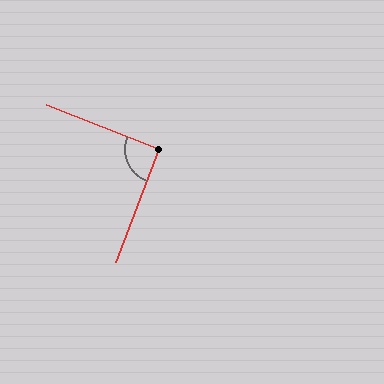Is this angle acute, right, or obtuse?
It is approximately a right angle.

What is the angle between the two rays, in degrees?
Approximately 90 degrees.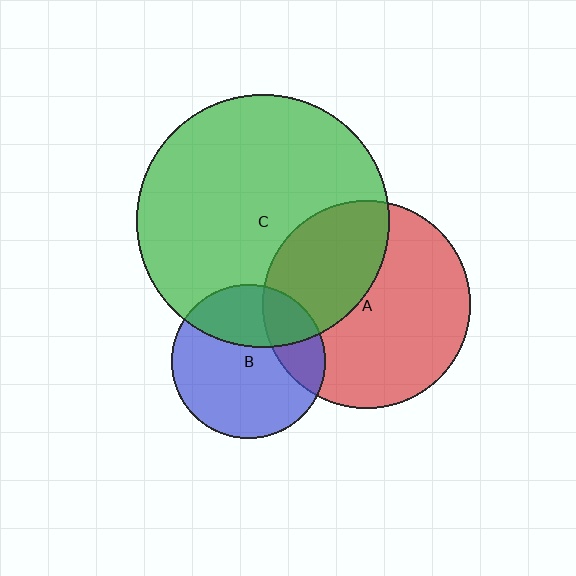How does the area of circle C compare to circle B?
Approximately 2.7 times.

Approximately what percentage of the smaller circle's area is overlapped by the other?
Approximately 25%.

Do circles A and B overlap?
Yes.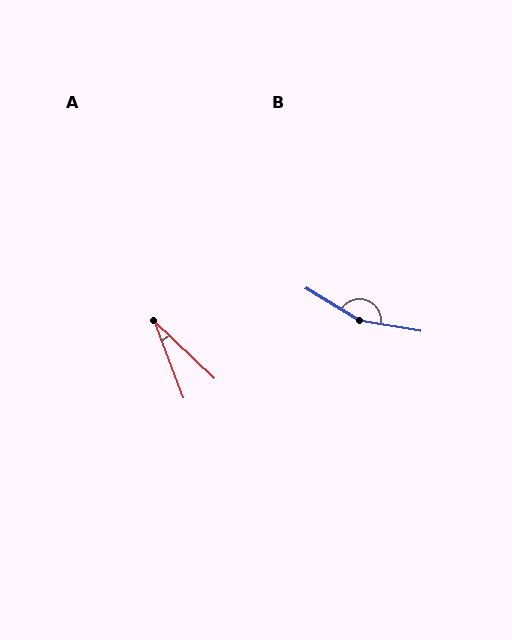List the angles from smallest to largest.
A (26°), B (158°).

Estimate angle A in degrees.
Approximately 26 degrees.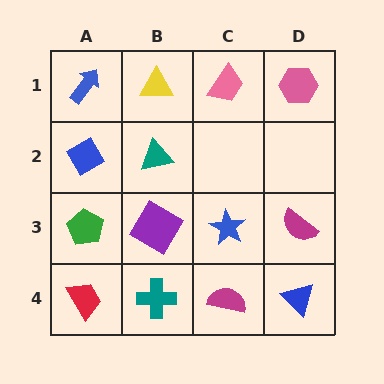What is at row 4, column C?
A magenta semicircle.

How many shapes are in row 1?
4 shapes.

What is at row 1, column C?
A pink trapezoid.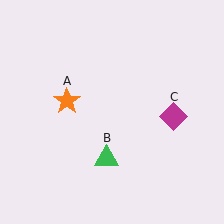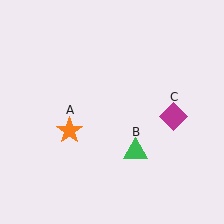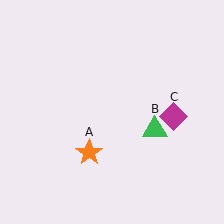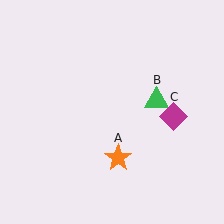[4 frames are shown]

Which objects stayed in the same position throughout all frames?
Magenta diamond (object C) remained stationary.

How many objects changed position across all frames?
2 objects changed position: orange star (object A), green triangle (object B).